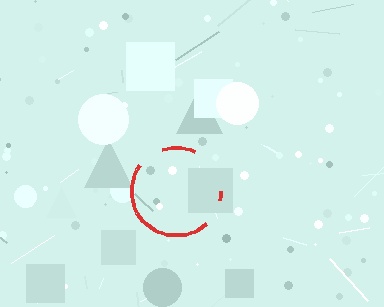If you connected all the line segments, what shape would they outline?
They would outline a circle.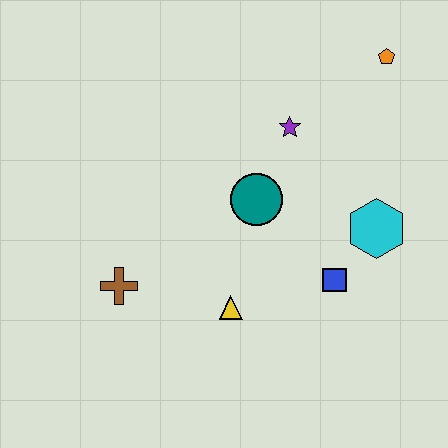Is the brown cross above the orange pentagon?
No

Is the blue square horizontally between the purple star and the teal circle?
No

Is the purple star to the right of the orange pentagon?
No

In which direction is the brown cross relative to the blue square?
The brown cross is to the left of the blue square.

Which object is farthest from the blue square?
The orange pentagon is farthest from the blue square.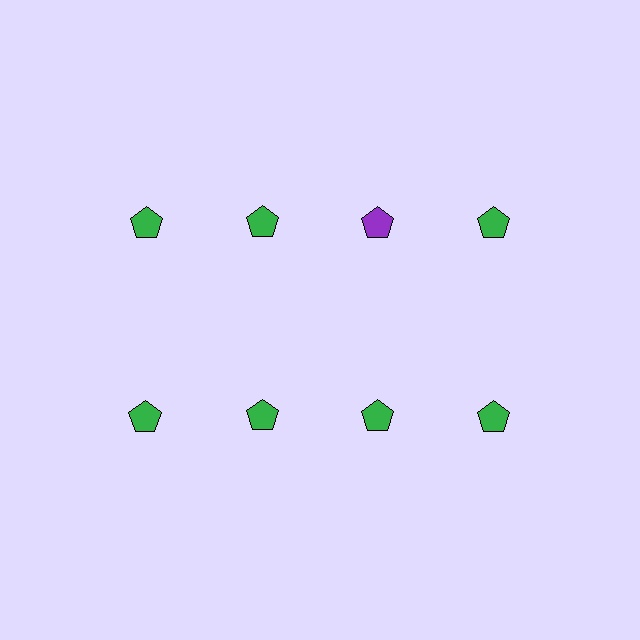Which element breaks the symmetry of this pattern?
The purple pentagon in the top row, center column breaks the symmetry. All other shapes are green pentagons.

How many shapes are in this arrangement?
There are 8 shapes arranged in a grid pattern.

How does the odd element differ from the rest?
It has a different color: purple instead of green.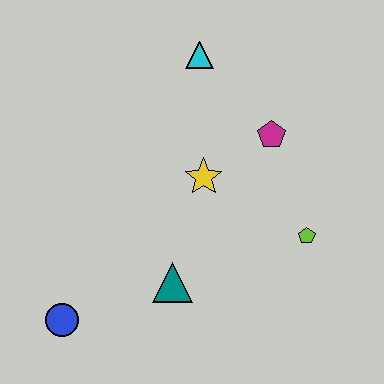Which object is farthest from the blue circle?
The cyan triangle is farthest from the blue circle.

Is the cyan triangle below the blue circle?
No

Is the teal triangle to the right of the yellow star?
No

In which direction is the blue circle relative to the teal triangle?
The blue circle is to the left of the teal triangle.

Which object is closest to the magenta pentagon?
The yellow star is closest to the magenta pentagon.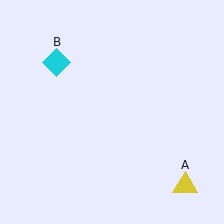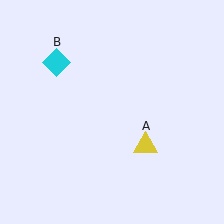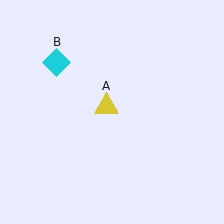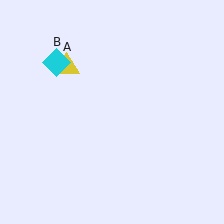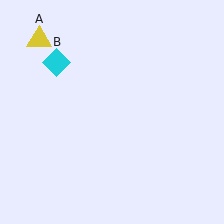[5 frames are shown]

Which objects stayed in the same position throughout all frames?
Cyan diamond (object B) remained stationary.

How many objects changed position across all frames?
1 object changed position: yellow triangle (object A).